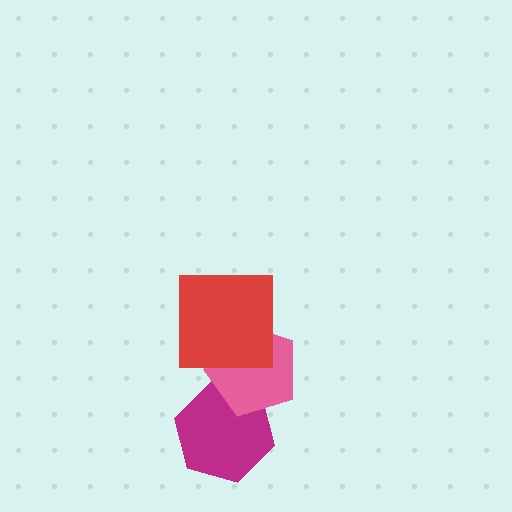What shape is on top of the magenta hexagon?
The pink pentagon is on top of the magenta hexagon.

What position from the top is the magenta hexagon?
The magenta hexagon is 3rd from the top.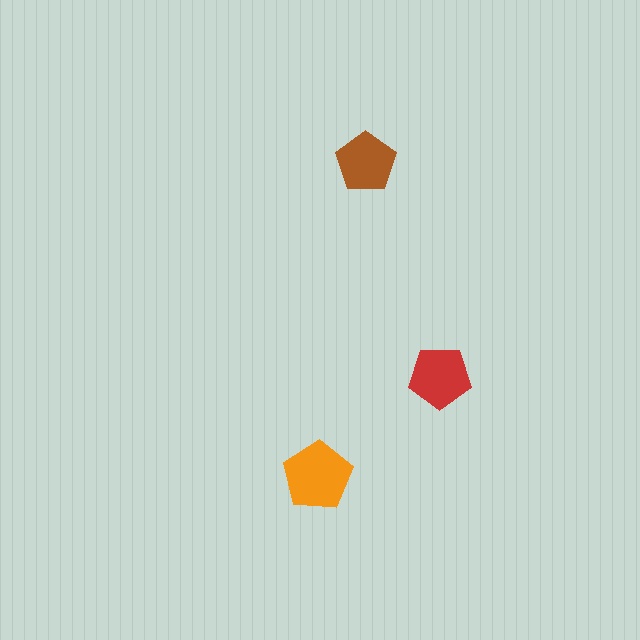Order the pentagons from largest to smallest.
the orange one, the red one, the brown one.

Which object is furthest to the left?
The orange pentagon is leftmost.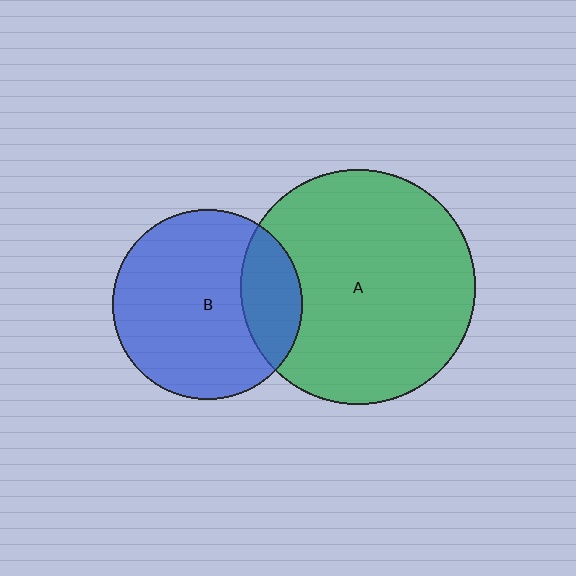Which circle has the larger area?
Circle A (green).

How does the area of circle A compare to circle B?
Approximately 1.5 times.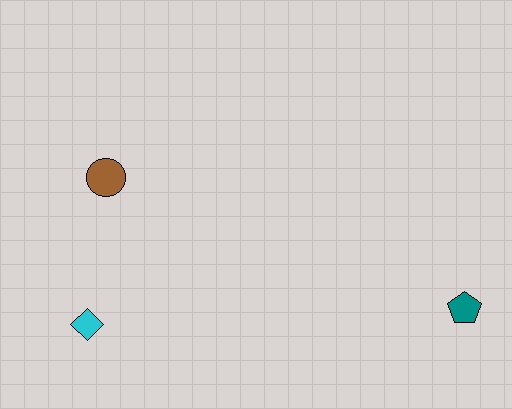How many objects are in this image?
There are 3 objects.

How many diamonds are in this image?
There is 1 diamond.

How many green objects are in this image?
There are no green objects.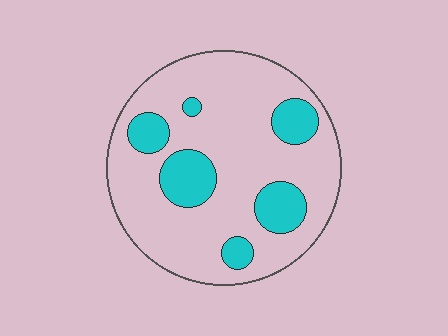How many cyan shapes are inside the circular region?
6.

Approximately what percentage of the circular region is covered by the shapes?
Approximately 20%.